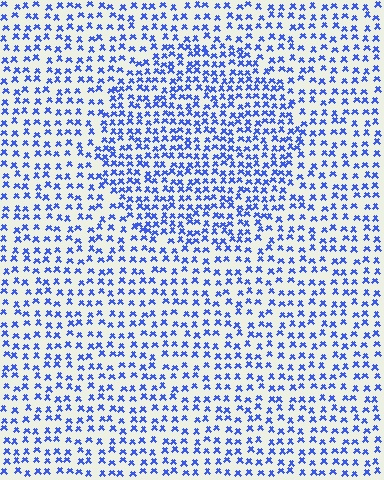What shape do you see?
I see a circle.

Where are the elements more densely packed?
The elements are more densely packed inside the circle boundary.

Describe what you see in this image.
The image contains small blue elements arranged at two different densities. A circle-shaped region is visible where the elements are more densely packed than the surrounding area.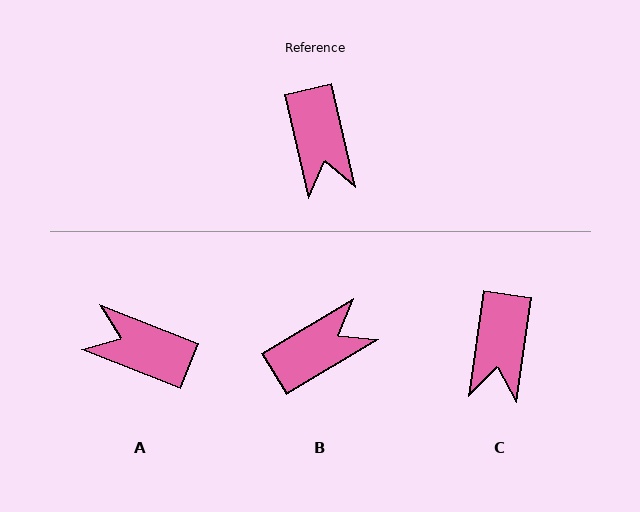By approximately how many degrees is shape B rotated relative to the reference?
Approximately 107 degrees counter-clockwise.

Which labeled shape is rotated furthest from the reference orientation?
A, about 125 degrees away.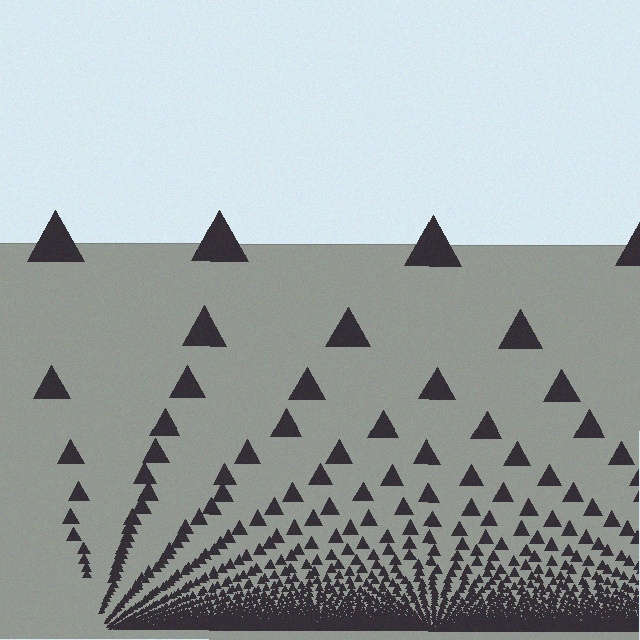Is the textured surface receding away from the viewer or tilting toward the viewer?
The surface appears to tilt toward the viewer. Texture elements get larger and sparser toward the top.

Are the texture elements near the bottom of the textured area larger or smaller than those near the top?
Smaller. The gradient is inverted — elements near the bottom are smaller and denser.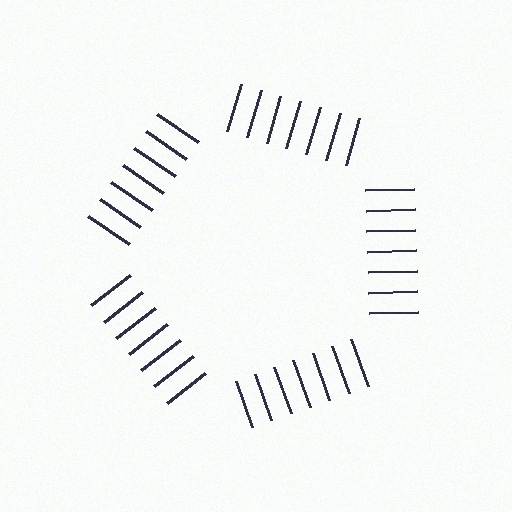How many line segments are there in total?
35 — 7 along each of the 5 edges.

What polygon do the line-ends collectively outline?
An illusory pentagon — the line segments terminate on its edges but no continuous stroke is drawn.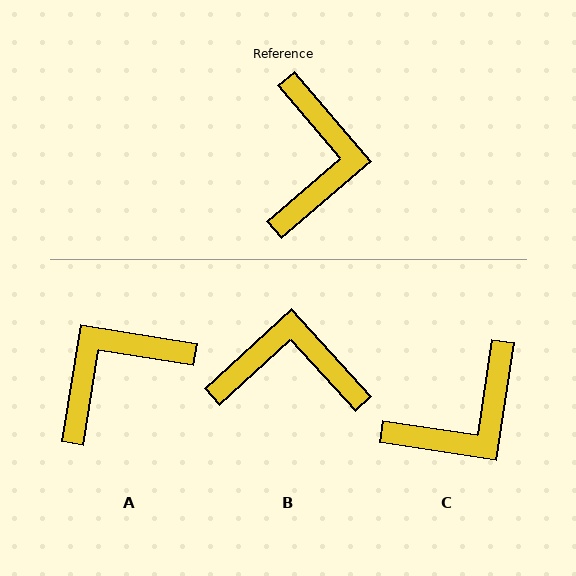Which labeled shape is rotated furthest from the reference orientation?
A, about 130 degrees away.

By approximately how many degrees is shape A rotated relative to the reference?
Approximately 130 degrees counter-clockwise.